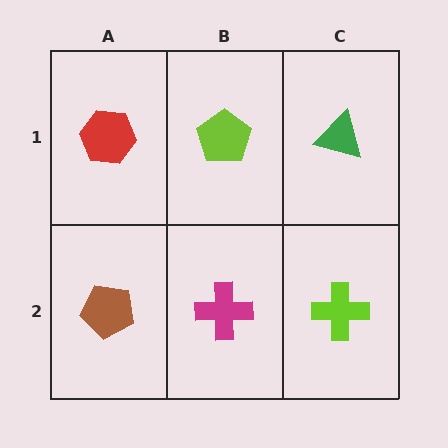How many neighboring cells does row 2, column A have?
2.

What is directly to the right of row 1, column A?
A lime pentagon.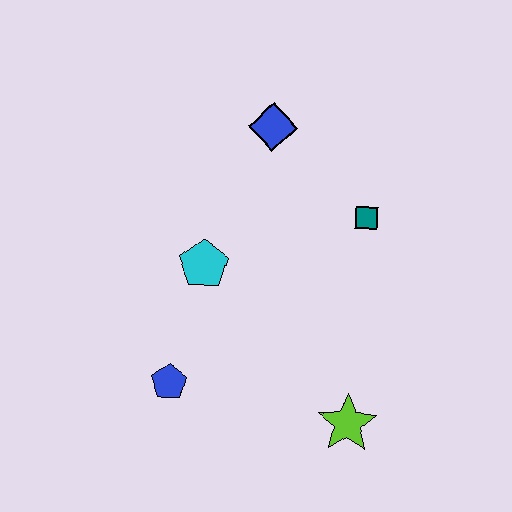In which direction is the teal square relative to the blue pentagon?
The teal square is to the right of the blue pentagon.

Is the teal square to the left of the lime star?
No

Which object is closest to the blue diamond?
The teal square is closest to the blue diamond.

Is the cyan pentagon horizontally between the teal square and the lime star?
No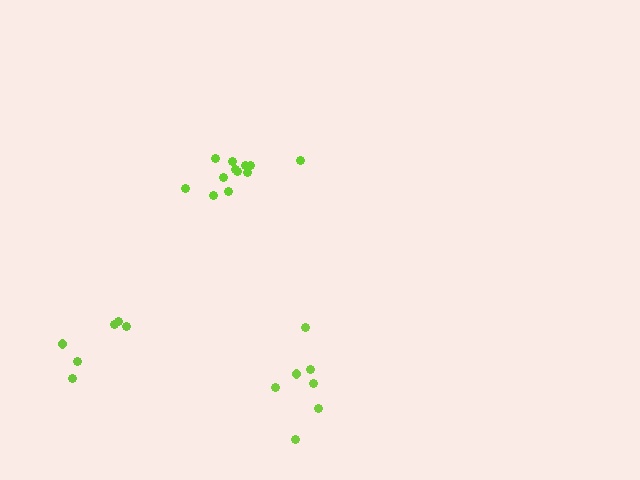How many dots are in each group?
Group 1: 6 dots, Group 2: 12 dots, Group 3: 7 dots (25 total).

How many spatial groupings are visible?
There are 3 spatial groupings.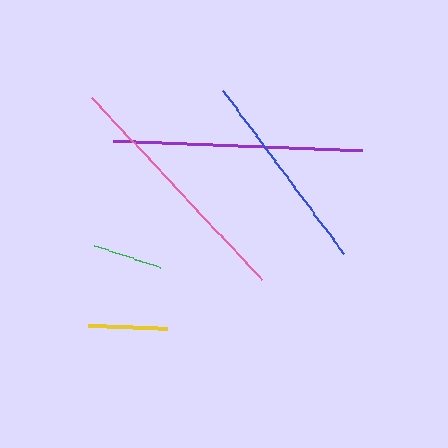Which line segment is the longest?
The purple line is the longest at approximately 250 pixels.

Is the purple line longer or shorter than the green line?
The purple line is longer than the green line.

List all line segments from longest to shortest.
From longest to shortest: purple, pink, blue, yellow, green.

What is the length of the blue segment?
The blue segment is approximately 203 pixels long.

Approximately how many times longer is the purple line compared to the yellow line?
The purple line is approximately 3.2 times the length of the yellow line.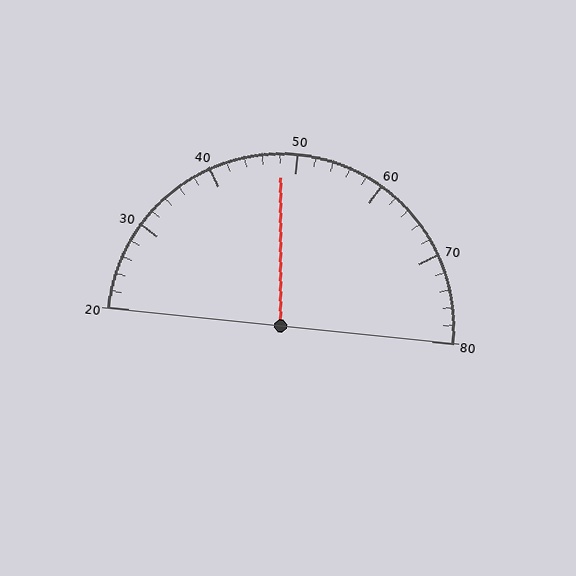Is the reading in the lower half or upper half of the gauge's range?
The reading is in the lower half of the range (20 to 80).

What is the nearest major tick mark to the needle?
The nearest major tick mark is 50.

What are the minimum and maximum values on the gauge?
The gauge ranges from 20 to 80.